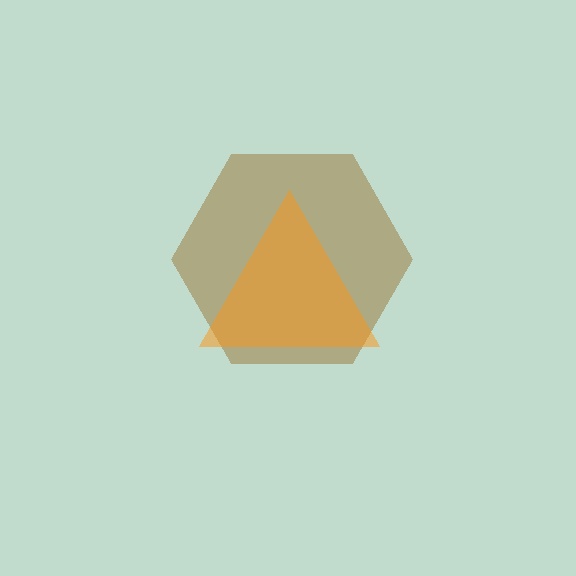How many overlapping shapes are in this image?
There are 2 overlapping shapes in the image.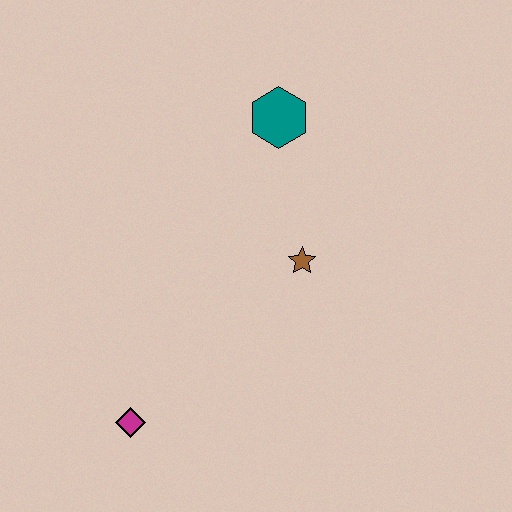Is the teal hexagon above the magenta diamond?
Yes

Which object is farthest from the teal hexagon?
The magenta diamond is farthest from the teal hexagon.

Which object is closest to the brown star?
The teal hexagon is closest to the brown star.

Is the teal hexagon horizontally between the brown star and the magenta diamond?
Yes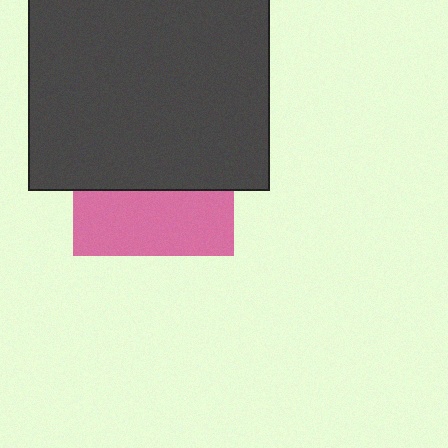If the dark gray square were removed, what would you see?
You would see the complete pink square.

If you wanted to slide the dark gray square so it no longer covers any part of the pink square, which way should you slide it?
Slide it up — that is the most direct way to separate the two shapes.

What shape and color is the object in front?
The object in front is a dark gray square.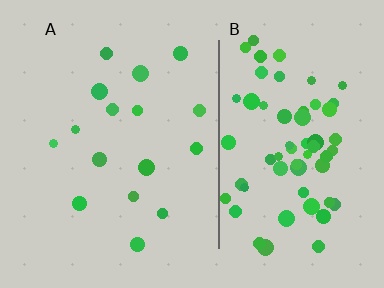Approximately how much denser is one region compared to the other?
Approximately 4.1× — region B over region A.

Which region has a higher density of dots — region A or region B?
B (the right).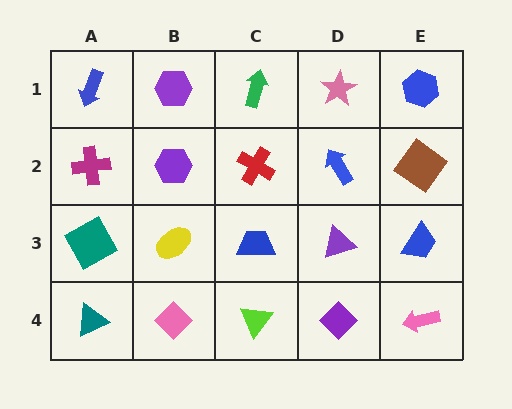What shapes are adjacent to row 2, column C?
A green arrow (row 1, column C), a blue trapezoid (row 3, column C), a purple hexagon (row 2, column B), a blue arrow (row 2, column D).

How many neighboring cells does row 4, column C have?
3.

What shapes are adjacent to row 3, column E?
A brown diamond (row 2, column E), a pink arrow (row 4, column E), a purple triangle (row 3, column D).